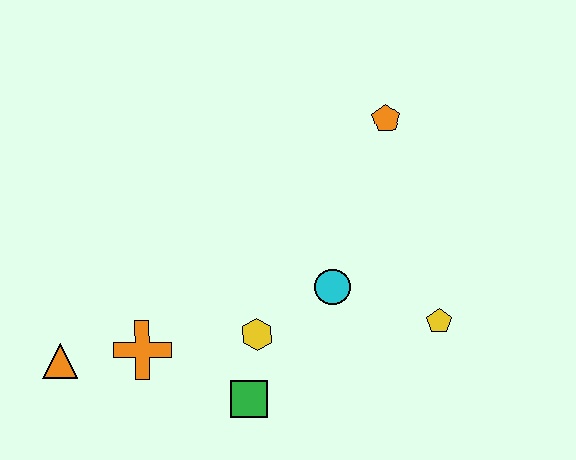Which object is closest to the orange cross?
The orange triangle is closest to the orange cross.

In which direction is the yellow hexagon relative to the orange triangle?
The yellow hexagon is to the right of the orange triangle.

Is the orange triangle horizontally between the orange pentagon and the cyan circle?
No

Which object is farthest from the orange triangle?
The orange pentagon is farthest from the orange triangle.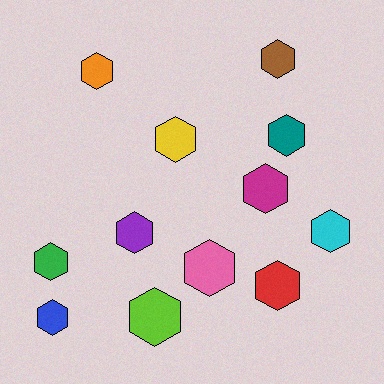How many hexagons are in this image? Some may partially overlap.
There are 12 hexagons.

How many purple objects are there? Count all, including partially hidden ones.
There is 1 purple object.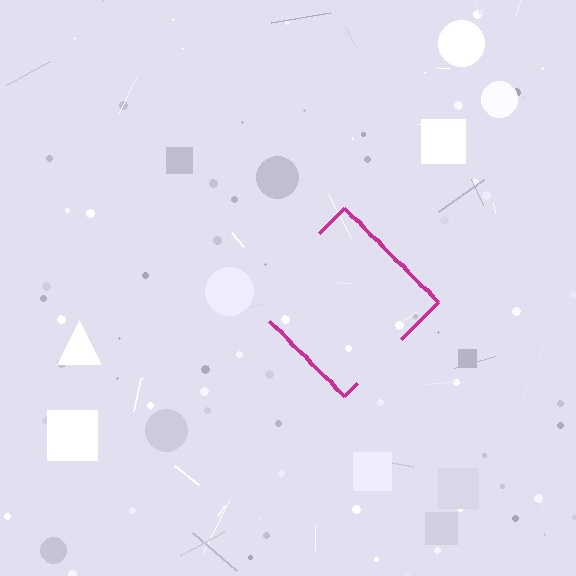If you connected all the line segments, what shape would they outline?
They would outline a diamond.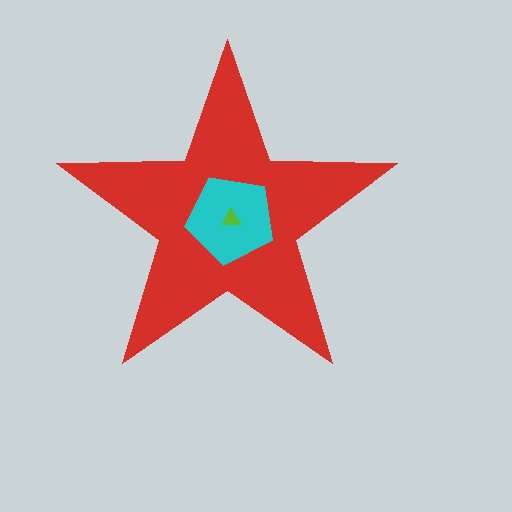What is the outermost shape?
The red star.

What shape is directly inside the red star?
The cyan pentagon.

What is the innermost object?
The lime triangle.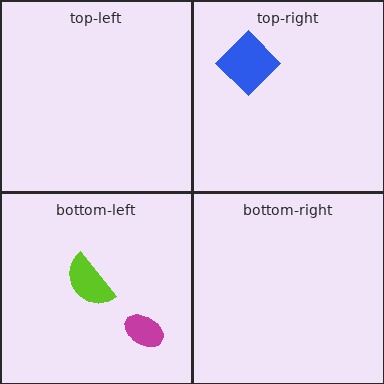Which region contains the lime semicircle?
The bottom-left region.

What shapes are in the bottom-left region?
The lime semicircle, the magenta ellipse.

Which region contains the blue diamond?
The top-right region.